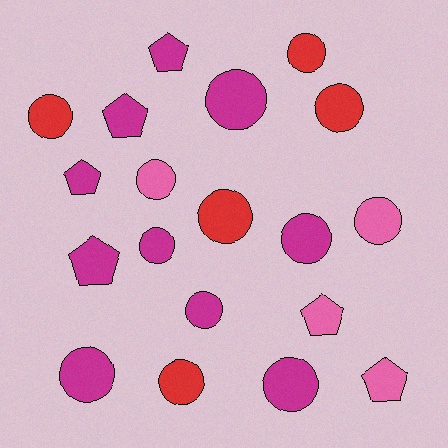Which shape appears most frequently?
Circle, with 13 objects.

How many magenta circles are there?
There are 6 magenta circles.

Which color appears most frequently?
Magenta, with 10 objects.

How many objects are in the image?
There are 19 objects.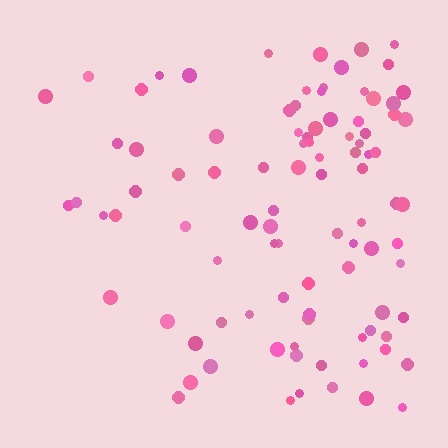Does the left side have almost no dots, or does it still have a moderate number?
Still a moderate number, just noticeably fewer than the right.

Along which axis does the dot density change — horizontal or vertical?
Horizontal.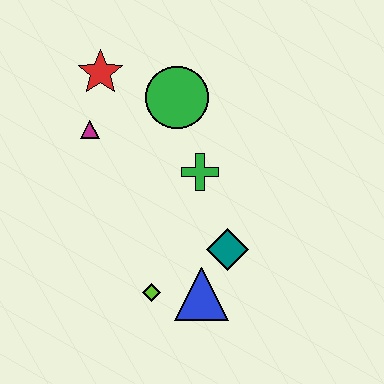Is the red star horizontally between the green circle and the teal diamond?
No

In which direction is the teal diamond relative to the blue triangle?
The teal diamond is above the blue triangle.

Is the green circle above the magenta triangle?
Yes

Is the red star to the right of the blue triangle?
No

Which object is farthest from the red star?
The blue triangle is farthest from the red star.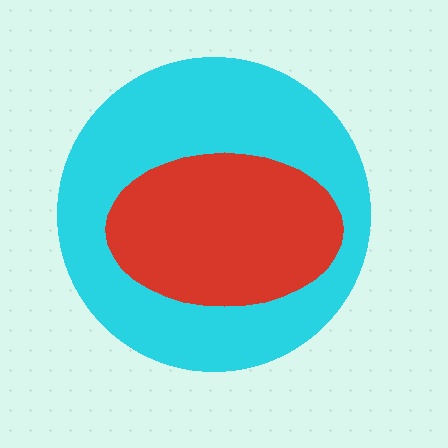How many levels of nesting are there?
2.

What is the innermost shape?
The red ellipse.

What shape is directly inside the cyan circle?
The red ellipse.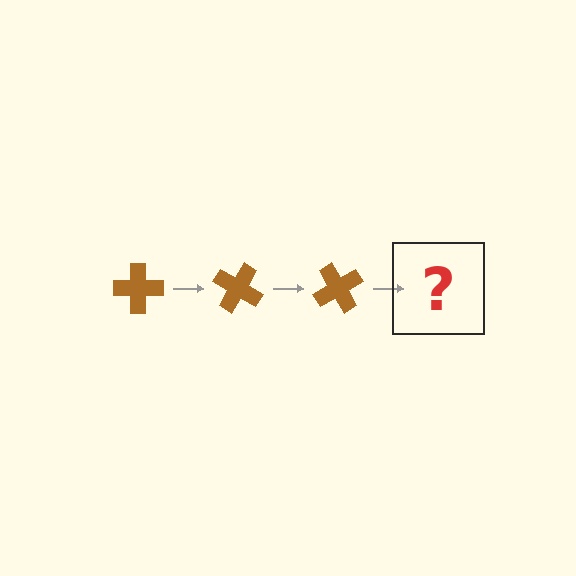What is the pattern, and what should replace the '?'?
The pattern is that the cross rotates 30 degrees each step. The '?' should be a brown cross rotated 90 degrees.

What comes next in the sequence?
The next element should be a brown cross rotated 90 degrees.